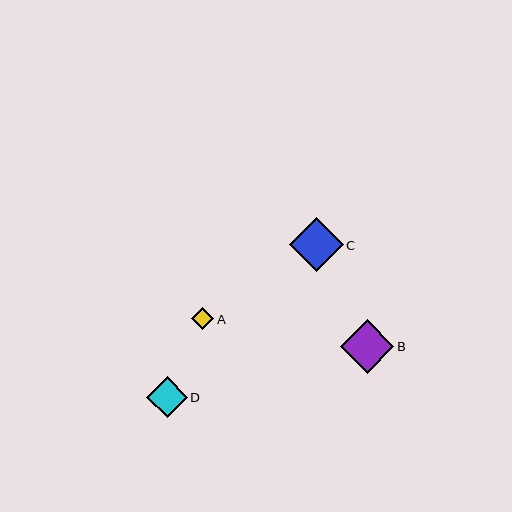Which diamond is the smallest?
Diamond A is the smallest with a size of approximately 22 pixels.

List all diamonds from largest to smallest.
From largest to smallest: C, B, D, A.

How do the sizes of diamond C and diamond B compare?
Diamond C and diamond B are approximately the same size.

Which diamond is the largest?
Diamond C is the largest with a size of approximately 54 pixels.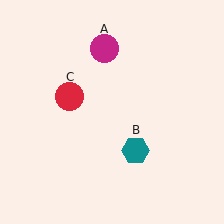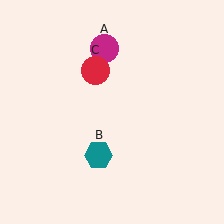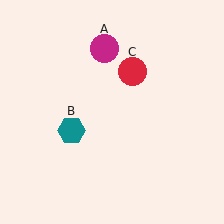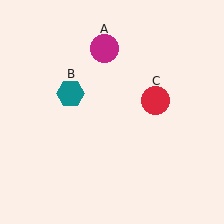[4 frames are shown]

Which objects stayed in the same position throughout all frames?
Magenta circle (object A) remained stationary.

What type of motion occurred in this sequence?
The teal hexagon (object B), red circle (object C) rotated clockwise around the center of the scene.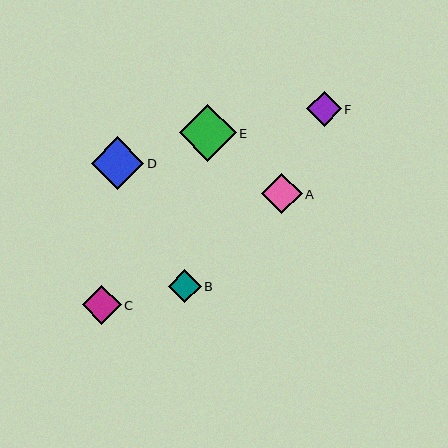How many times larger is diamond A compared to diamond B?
Diamond A is approximately 1.3 times the size of diamond B.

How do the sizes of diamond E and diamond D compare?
Diamond E and diamond D are approximately the same size.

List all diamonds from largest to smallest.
From largest to smallest: E, D, A, C, F, B.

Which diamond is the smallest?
Diamond B is the smallest with a size of approximately 33 pixels.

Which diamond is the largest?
Diamond E is the largest with a size of approximately 57 pixels.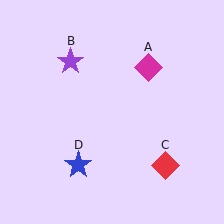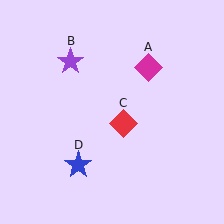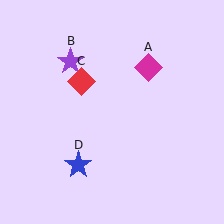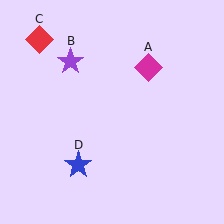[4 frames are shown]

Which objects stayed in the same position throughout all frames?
Magenta diamond (object A) and purple star (object B) and blue star (object D) remained stationary.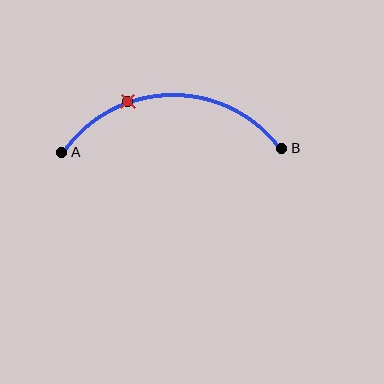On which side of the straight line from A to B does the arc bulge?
The arc bulges above the straight line connecting A and B.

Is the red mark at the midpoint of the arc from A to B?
No. The red mark lies on the arc but is closer to endpoint A. The arc midpoint would be at the point on the curve equidistant along the arc from both A and B.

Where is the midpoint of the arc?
The arc midpoint is the point on the curve farthest from the straight line joining A and B. It sits above that line.